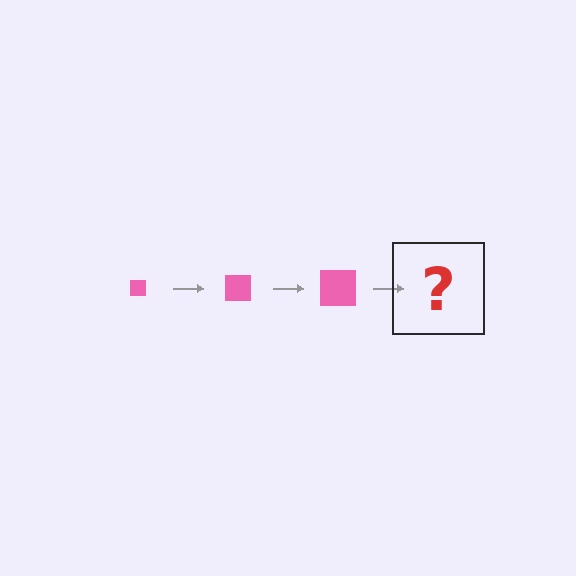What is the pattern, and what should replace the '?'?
The pattern is that the square gets progressively larger each step. The '?' should be a pink square, larger than the previous one.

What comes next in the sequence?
The next element should be a pink square, larger than the previous one.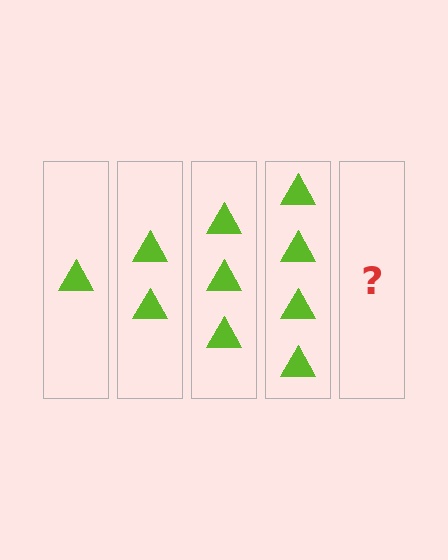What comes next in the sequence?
The next element should be 5 triangles.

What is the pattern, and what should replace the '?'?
The pattern is that each step adds one more triangle. The '?' should be 5 triangles.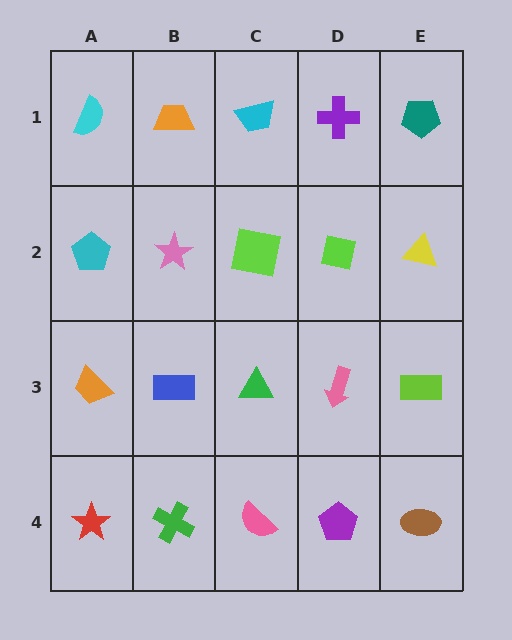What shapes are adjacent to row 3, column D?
A lime square (row 2, column D), a purple pentagon (row 4, column D), a green triangle (row 3, column C), a lime rectangle (row 3, column E).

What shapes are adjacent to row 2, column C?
A cyan trapezoid (row 1, column C), a green triangle (row 3, column C), a pink star (row 2, column B), a lime square (row 2, column D).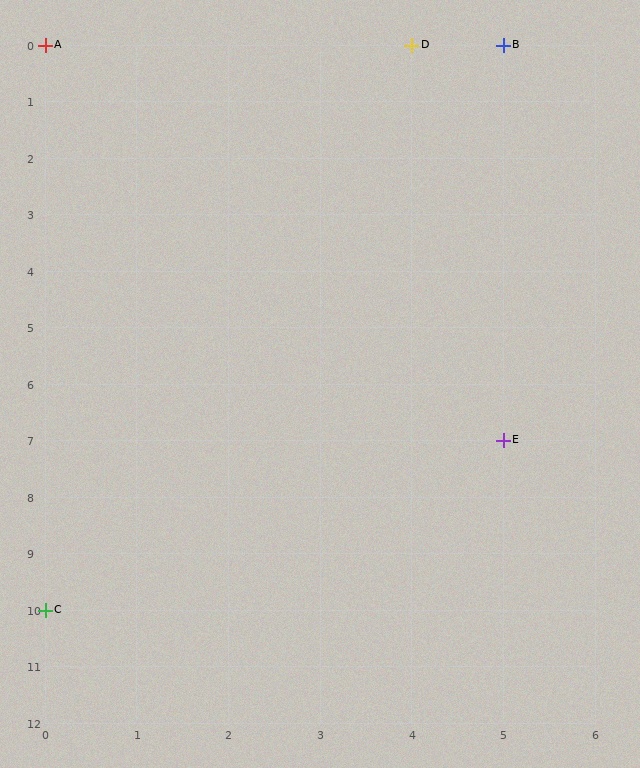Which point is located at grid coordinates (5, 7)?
Point E is at (5, 7).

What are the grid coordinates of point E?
Point E is at grid coordinates (5, 7).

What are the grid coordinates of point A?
Point A is at grid coordinates (0, 0).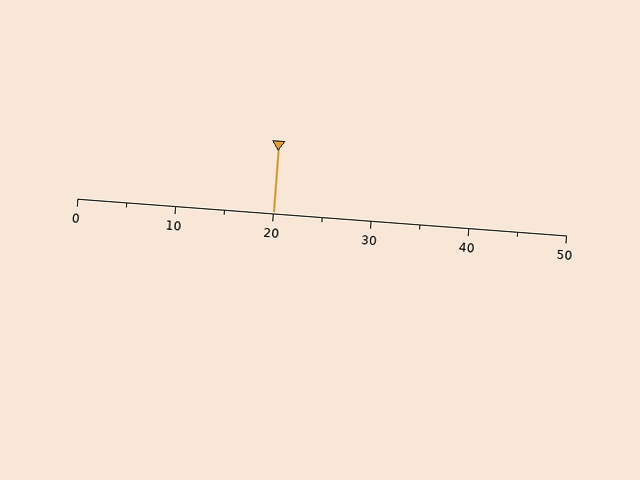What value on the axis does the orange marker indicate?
The marker indicates approximately 20.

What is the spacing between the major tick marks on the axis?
The major ticks are spaced 10 apart.